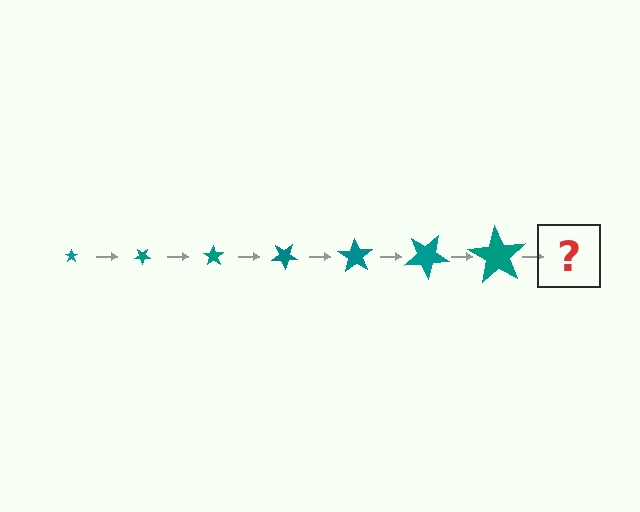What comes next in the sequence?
The next element should be a star, larger than the previous one and rotated 245 degrees from the start.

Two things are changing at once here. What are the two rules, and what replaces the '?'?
The two rules are that the star grows larger each step and it rotates 35 degrees each step. The '?' should be a star, larger than the previous one and rotated 245 degrees from the start.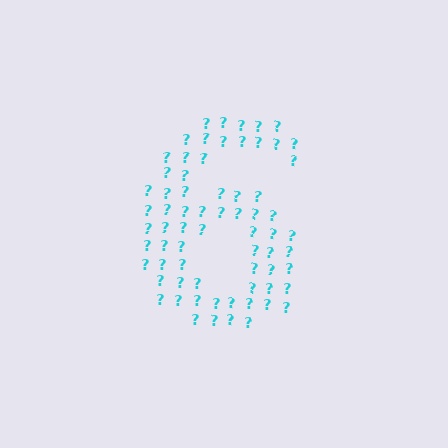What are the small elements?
The small elements are question marks.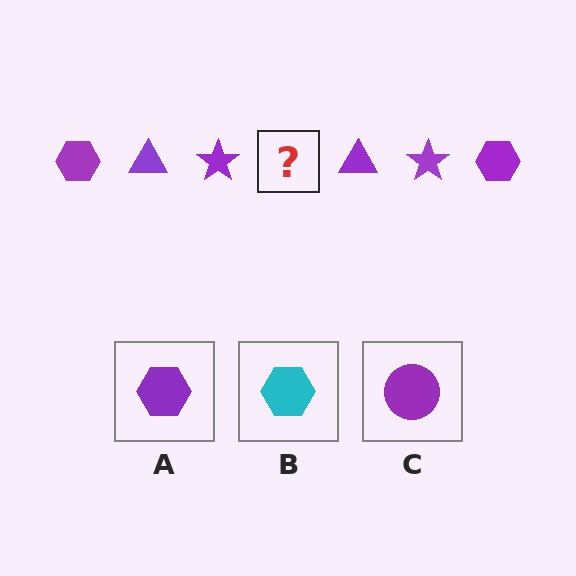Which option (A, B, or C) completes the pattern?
A.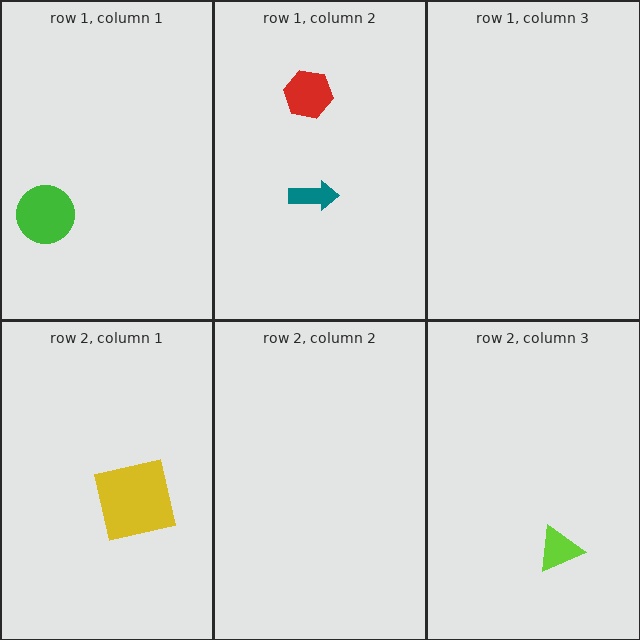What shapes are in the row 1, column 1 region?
The green circle.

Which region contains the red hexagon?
The row 1, column 2 region.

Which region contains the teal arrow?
The row 1, column 2 region.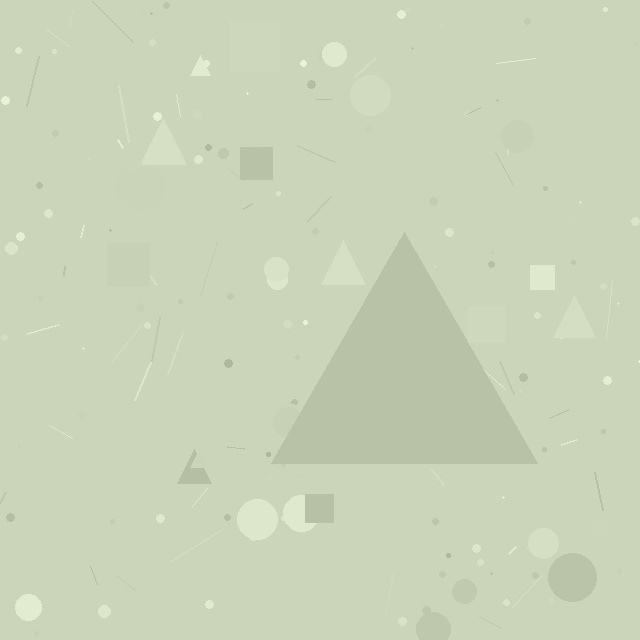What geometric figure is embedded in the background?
A triangle is embedded in the background.